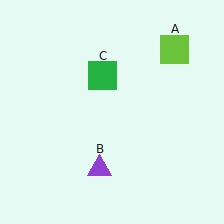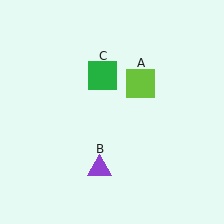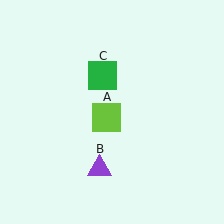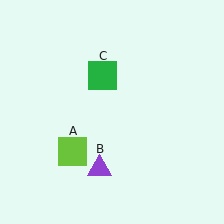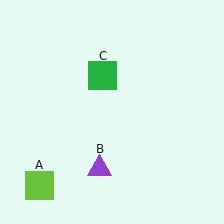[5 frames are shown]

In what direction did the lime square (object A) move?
The lime square (object A) moved down and to the left.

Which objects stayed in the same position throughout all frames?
Purple triangle (object B) and green square (object C) remained stationary.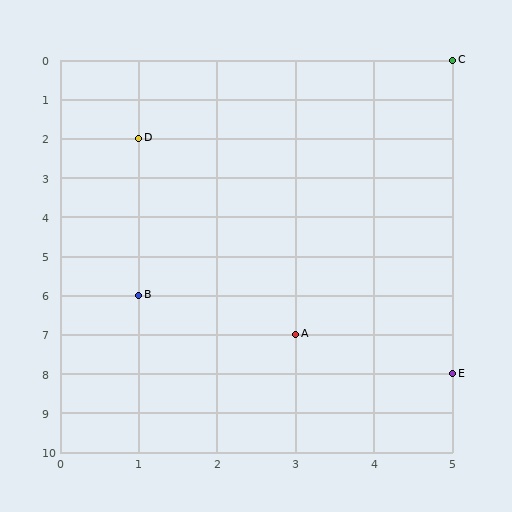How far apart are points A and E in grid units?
Points A and E are 2 columns and 1 row apart (about 2.2 grid units diagonally).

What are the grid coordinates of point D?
Point D is at grid coordinates (1, 2).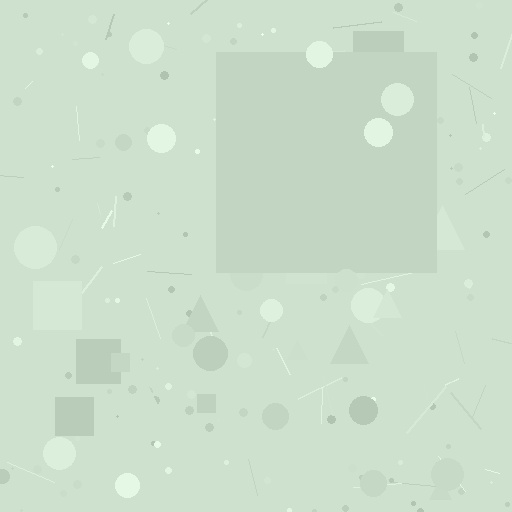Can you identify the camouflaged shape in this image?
The camouflaged shape is a square.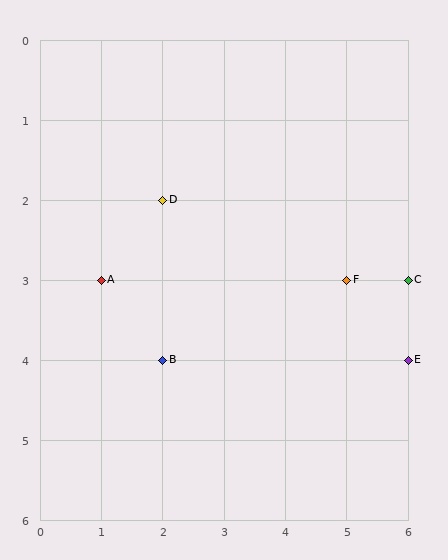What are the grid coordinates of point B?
Point B is at grid coordinates (2, 4).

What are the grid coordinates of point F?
Point F is at grid coordinates (5, 3).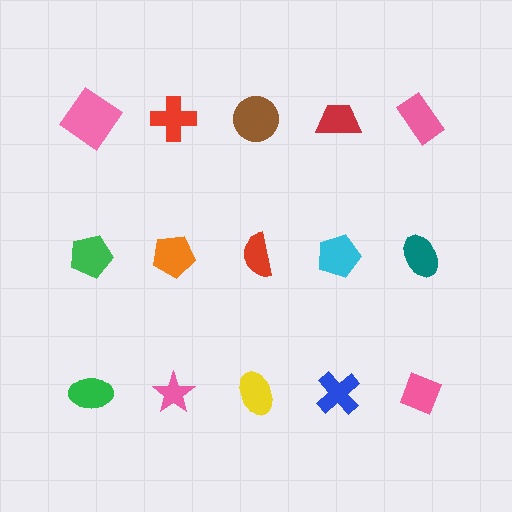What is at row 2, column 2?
An orange pentagon.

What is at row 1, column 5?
A pink rectangle.